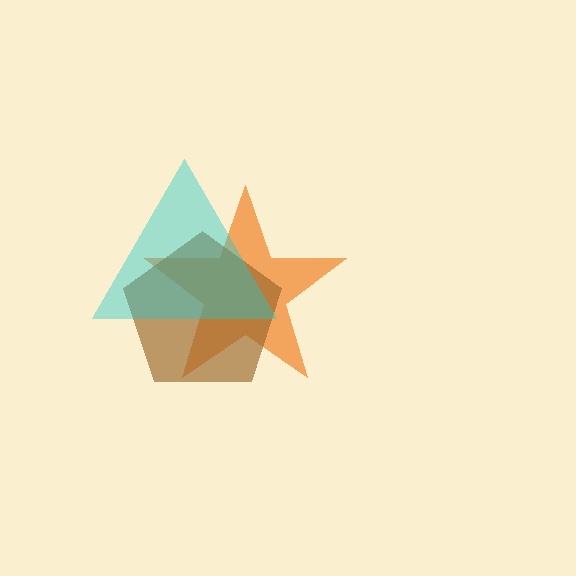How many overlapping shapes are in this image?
There are 3 overlapping shapes in the image.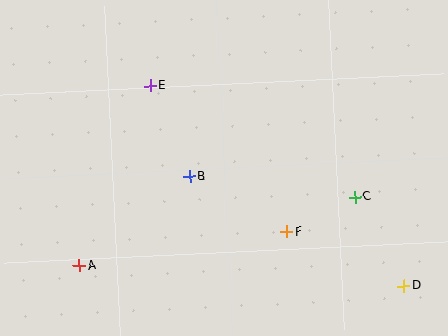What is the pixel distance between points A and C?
The distance between A and C is 284 pixels.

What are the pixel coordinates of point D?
Point D is at (403, 286).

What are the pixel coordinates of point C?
Point C is at (355, 197).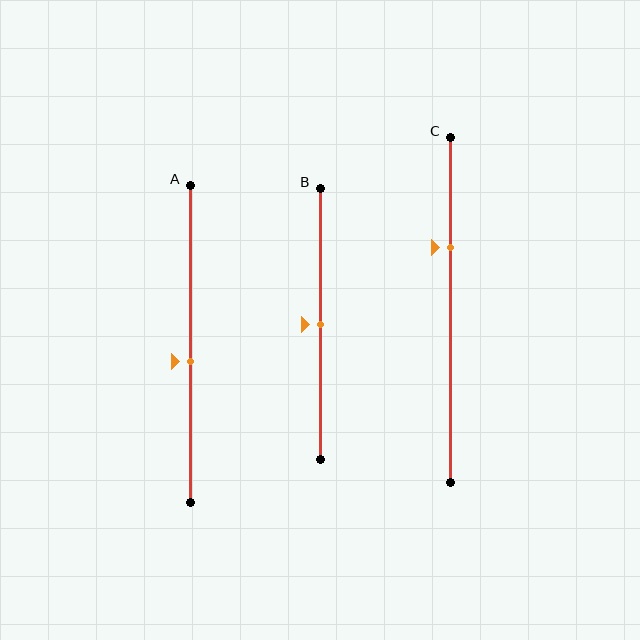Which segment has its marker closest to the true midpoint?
Segment B has its marker closest to the true midpoint.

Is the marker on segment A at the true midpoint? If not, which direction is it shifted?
No, the marker on segment A is shifted downward by about 5% of the segment length.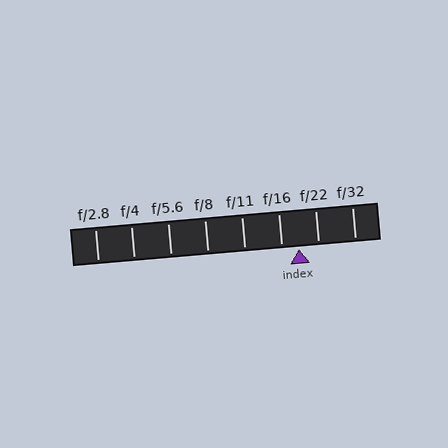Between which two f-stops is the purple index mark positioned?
The index mark is between f/16 and f/22.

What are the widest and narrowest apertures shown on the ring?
The widest aperture shown is f/2.8 and the narrowest is f/32.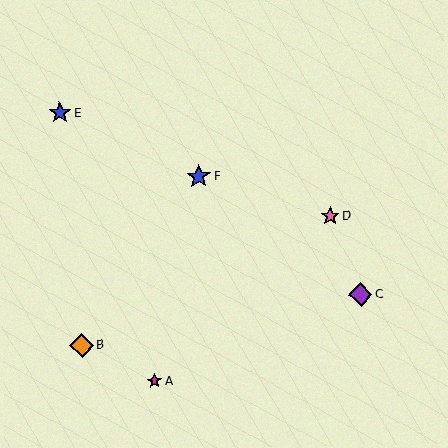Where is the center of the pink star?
The center of the pink star is at (330, 216).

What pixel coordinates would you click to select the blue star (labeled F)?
Click at (199, 176) to select the blue star F.